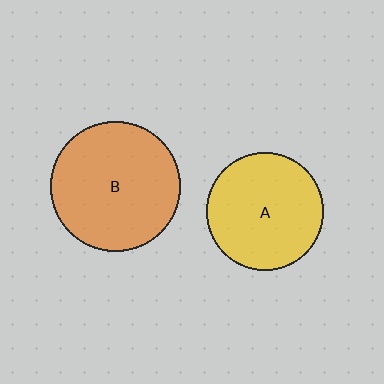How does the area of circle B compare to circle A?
Approximately 1.2 times.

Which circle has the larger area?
Circle B (orange).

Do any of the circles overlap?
No, none of the circles overlap.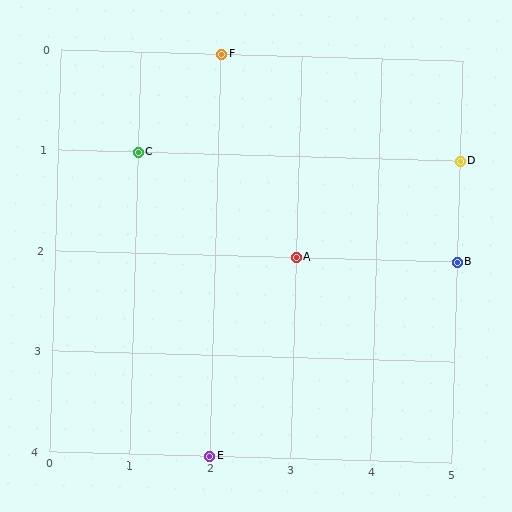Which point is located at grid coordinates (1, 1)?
Point C is at (1, 1).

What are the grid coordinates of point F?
Point F is at grid coordinates (2, 0).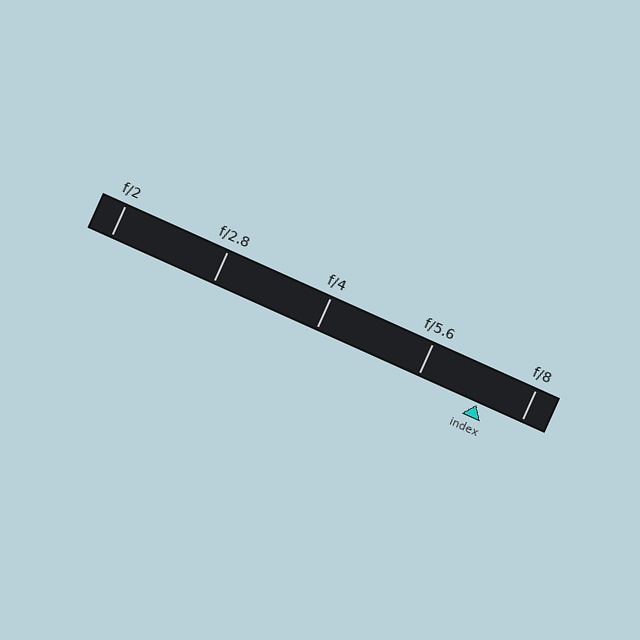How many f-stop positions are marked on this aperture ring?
There are 5 f-stop positions marked.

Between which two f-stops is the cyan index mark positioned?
The index mark is between f/5.6 and f/8.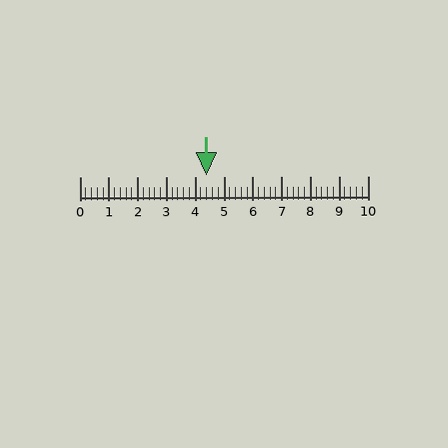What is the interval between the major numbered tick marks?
The major tick marks are spaced 1 units apart.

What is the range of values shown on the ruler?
The ruler shows values from 0 to 10.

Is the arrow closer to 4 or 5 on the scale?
The arrow is closer to 4.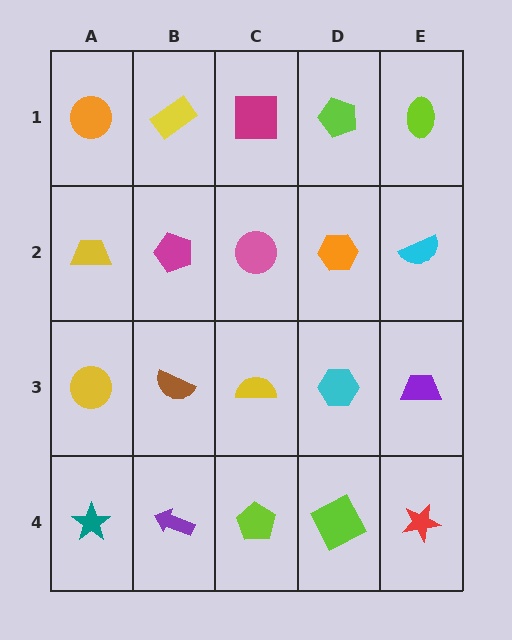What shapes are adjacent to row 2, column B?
A yellow rectangle (row 1, column B), a brown semicircle (row 3, column B), a yellow trapezoid (row 2, column A), a pink circle (row 2, column C).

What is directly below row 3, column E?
A red star.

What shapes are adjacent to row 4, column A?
A yellow circle (row 3, column A), a purple arrow (row 4, column B).